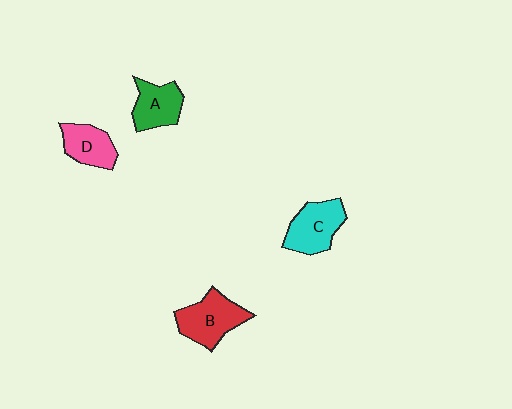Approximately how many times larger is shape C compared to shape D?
Approximately 1.3 times.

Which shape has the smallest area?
Shape D (pink).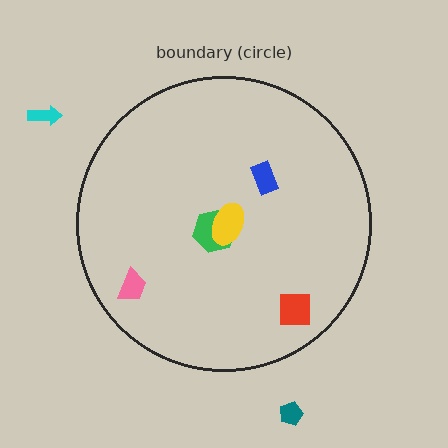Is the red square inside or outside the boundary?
Inside.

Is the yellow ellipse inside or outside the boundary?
Inside.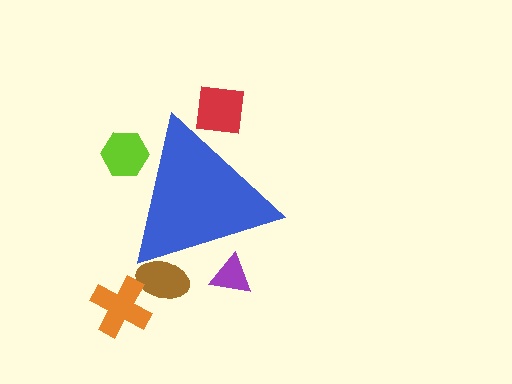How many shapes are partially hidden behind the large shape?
4 shapes are partially hidden.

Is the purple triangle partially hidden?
Yes, the purple triangle is partially hidden behind the blue triangle.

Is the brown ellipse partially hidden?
Yes, the brown ellipse is partially hidden behind the blue triangle.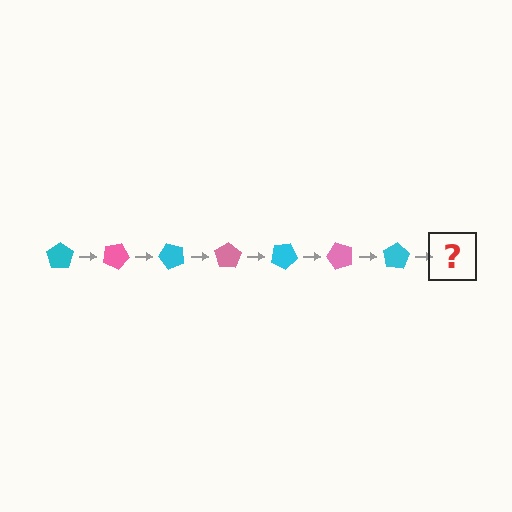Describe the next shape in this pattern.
It should be a pink pentagon, rotated 175 degrees from the start.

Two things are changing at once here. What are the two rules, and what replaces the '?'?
The two rules are that it rotates 25 degrees each step and the color cycles through cyan and pink. The '?' should be a pink pentagon, rotated 175 degrees from the start.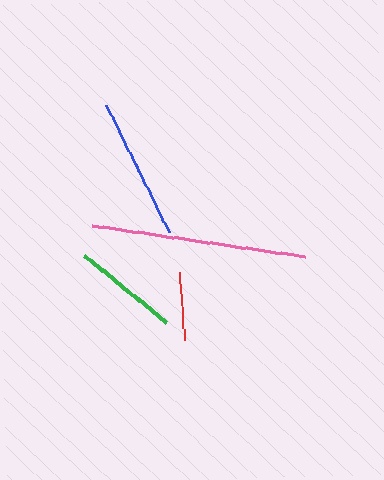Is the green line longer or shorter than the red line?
The green line is longer than the red line.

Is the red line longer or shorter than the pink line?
The pink line is longer than the red line.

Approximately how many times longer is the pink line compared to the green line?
The pink line is approximately 2.0 times the length of the green line.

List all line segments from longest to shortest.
From longest to shortest: pink, blue, green, red.